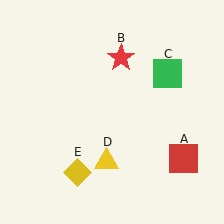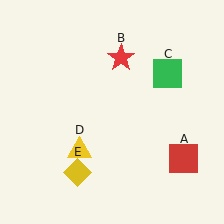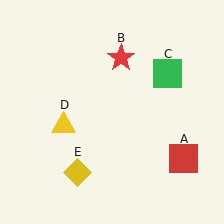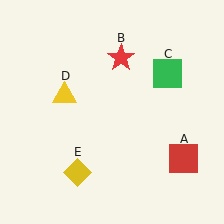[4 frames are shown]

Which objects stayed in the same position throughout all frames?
Red square (object A) and red star (object B) and green square (object C) and yellow diamond (object E) remained stationary.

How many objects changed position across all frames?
1 object changed position: yellow triangle (object D).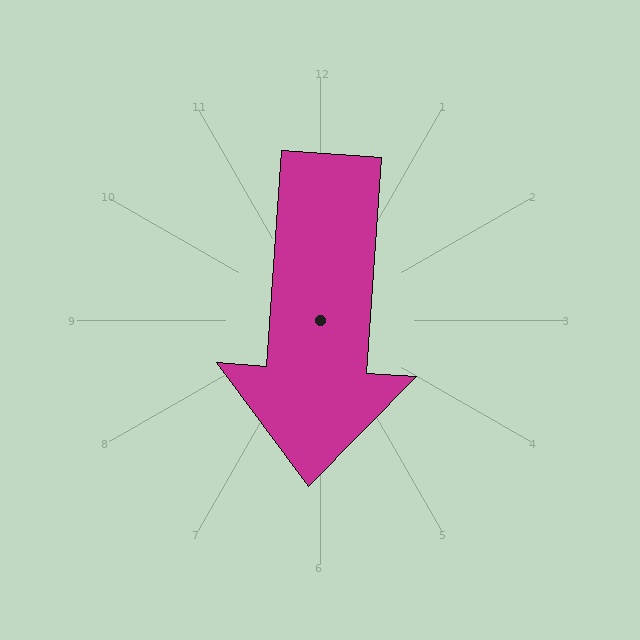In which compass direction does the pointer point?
South.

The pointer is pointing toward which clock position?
Roughly 6 o'clock.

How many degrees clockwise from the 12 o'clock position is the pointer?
Approximately 184 degrees.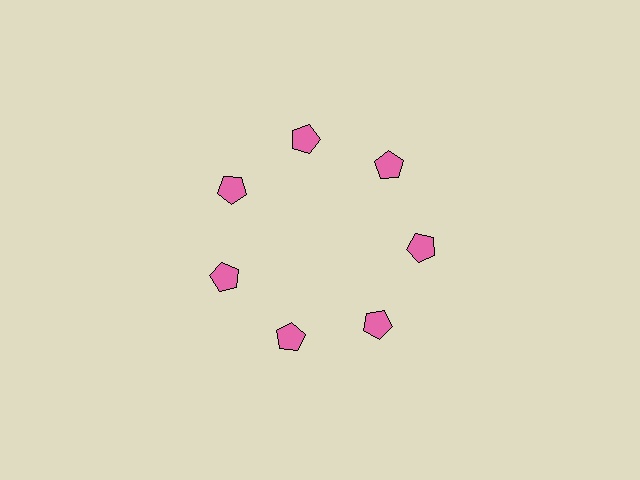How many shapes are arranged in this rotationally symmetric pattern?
There are 7 shapes, arranged in 7 groups of 1.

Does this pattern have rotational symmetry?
Yes, this pattern has 7-fold rotational symmetry. It looks the same after rotating 51 degrees around the center.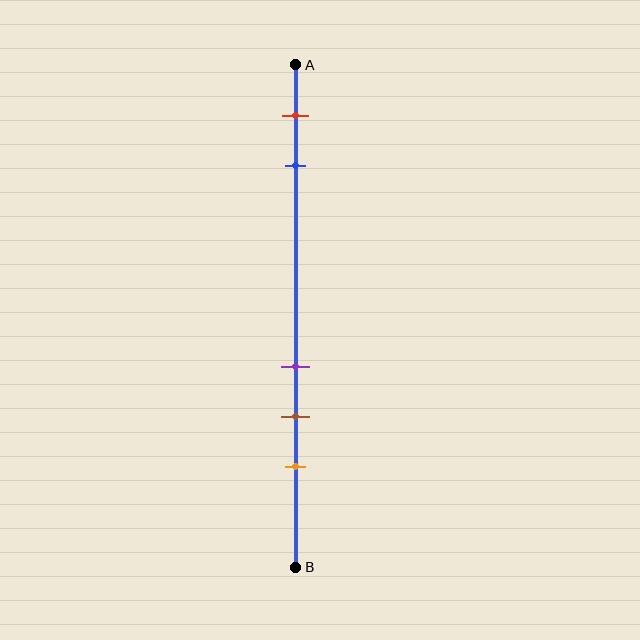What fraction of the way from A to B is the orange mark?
The orange mark is approximately 80% (0.8) of the way from A to B.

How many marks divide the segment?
There are 5 marks dividing the segment.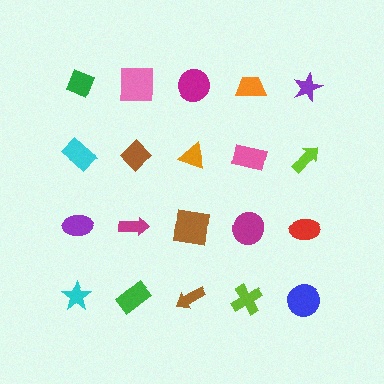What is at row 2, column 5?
A lime arrow.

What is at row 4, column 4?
A lime cross.